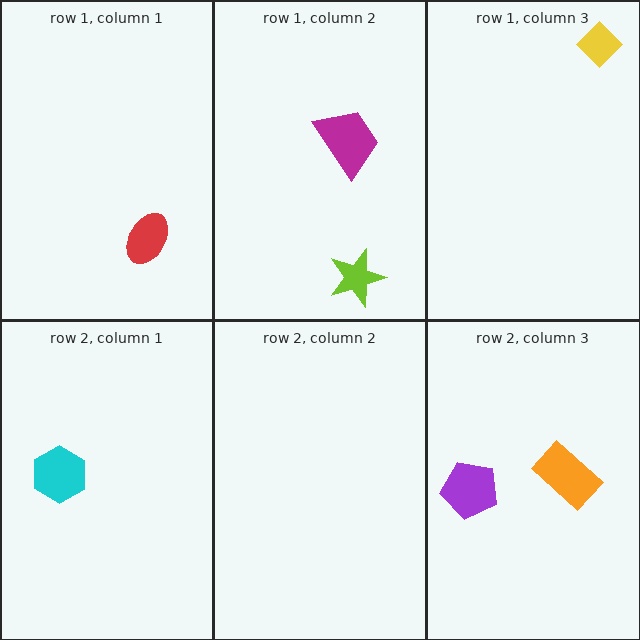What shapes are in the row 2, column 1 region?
The cyan hexagon.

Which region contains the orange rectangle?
The row 2, column 3 region.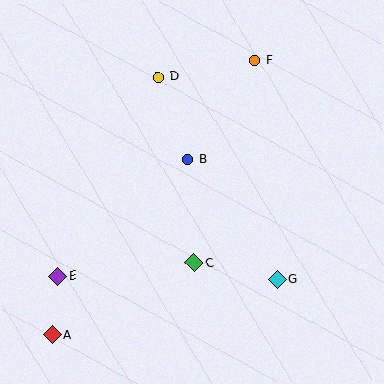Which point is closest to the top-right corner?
Point F is closest to the top-right corner.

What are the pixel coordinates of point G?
Point G is at (277, 280).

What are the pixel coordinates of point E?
Point E is at (57, 276).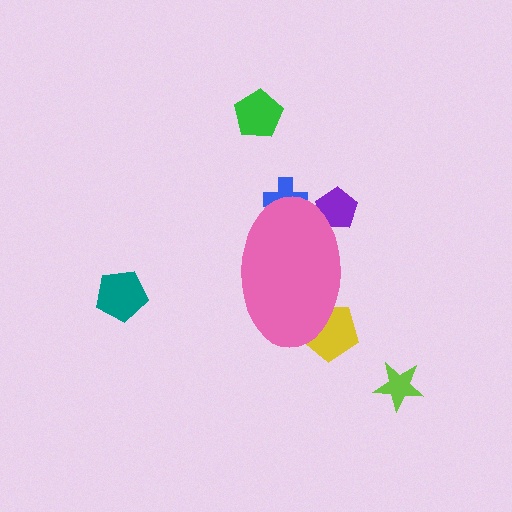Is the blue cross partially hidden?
Yes, the blue cross is partially hidden behind the pink ellipse.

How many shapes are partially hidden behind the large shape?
3 shapes are partially hidden.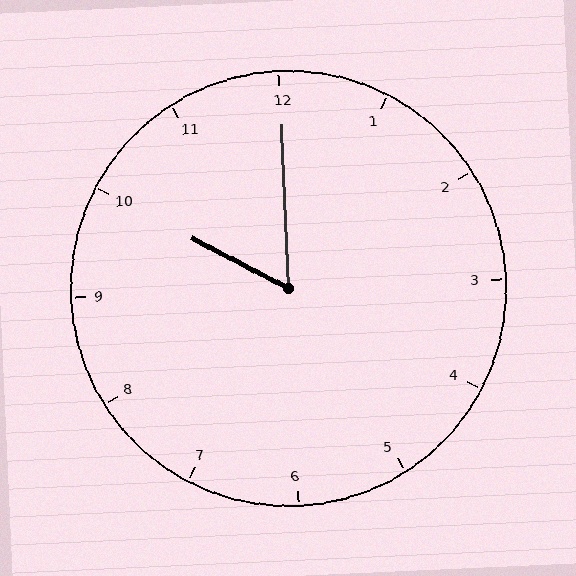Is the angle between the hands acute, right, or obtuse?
It is acute.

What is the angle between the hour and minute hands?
Approximately 60 degrees.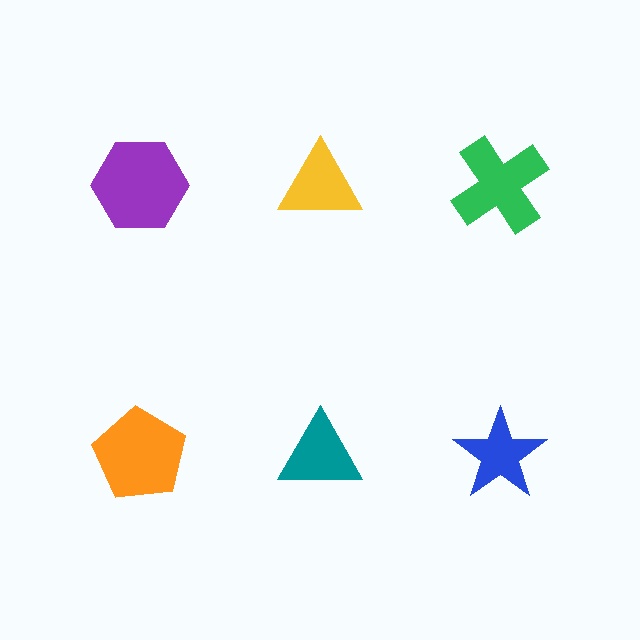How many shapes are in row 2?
3 shapes.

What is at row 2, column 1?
An orange pentagon.